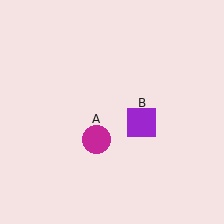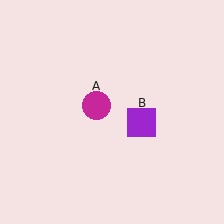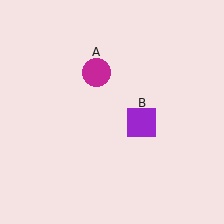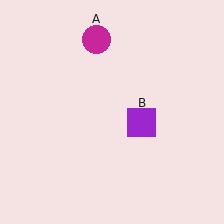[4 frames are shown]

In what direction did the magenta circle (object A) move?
The magenta circle (object A) moved up.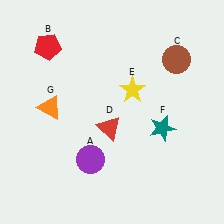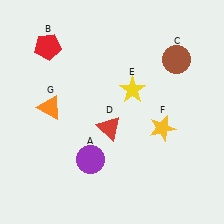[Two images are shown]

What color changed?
The star (F) changed from teal in Image 1 to yellow in Image 2.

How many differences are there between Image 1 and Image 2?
There is 1 difference between the two images.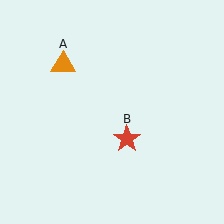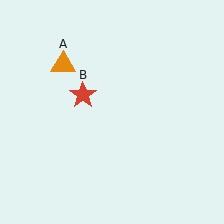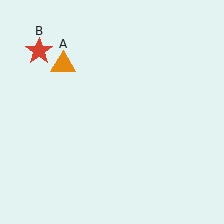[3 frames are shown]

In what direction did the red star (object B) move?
The red star (object B) moved up and to the left.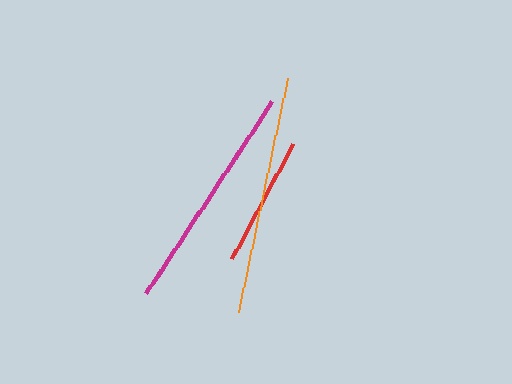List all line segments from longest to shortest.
From longest to shortest: orange, magenta, red.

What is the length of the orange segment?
The orange segment is approximately 239 pixels long.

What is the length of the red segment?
The red segment is approximately 131 pixels long.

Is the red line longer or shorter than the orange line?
The orange line is longer than the red line.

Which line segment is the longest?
The orange line is the longest at approximately 239 pixels.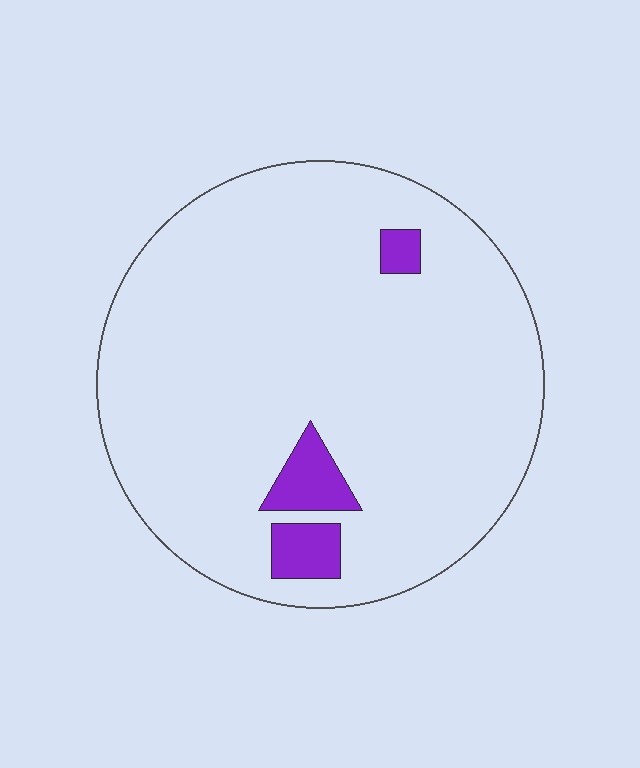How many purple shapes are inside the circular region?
3.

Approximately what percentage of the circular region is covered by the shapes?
Approximately 5%.